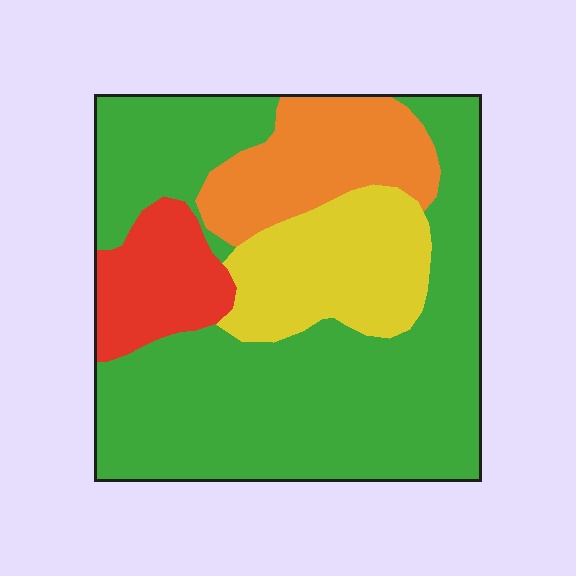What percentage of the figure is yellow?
Yellow takes up about one sixth (1/6) of the figure.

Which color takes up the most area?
Green, at roughly 60%.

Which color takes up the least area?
Red, at roughly 10%.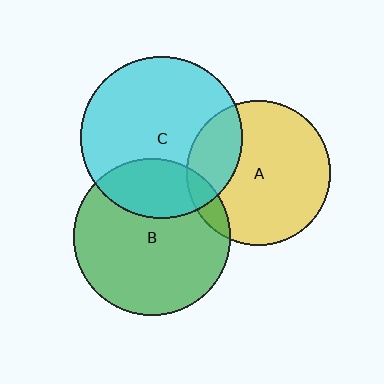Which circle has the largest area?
Circle C (cyan).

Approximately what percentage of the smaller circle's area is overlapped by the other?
Approximately 25%.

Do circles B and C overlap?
Yes.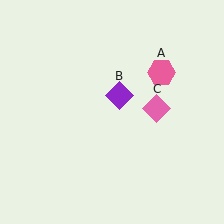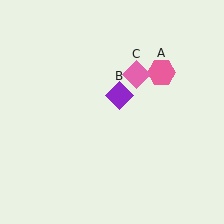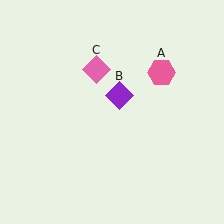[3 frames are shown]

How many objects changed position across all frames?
1 object changed position: pink diamond (object C).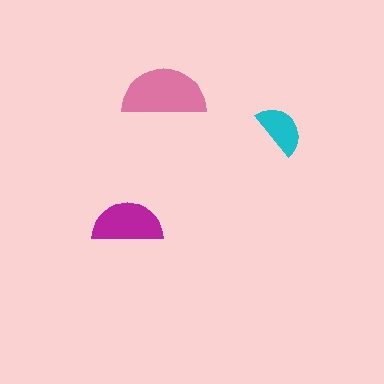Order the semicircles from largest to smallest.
the pink one, the magenta one, the cyan one.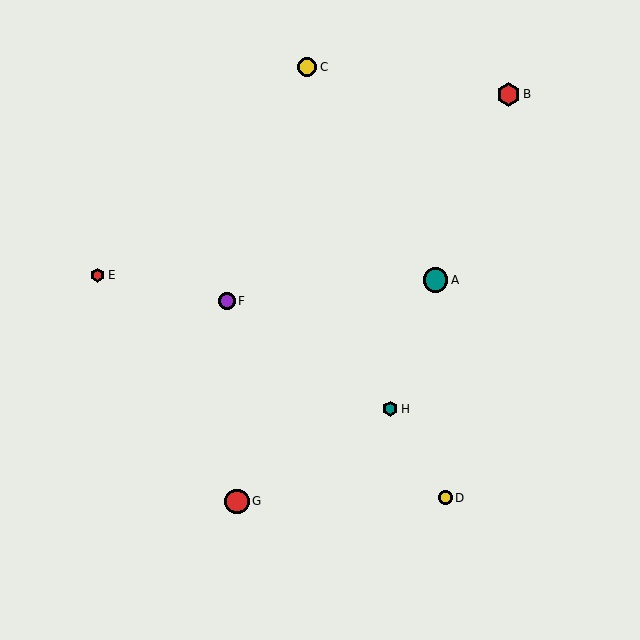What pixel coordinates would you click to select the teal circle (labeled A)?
Click at (436, 280) to select the teal circle A.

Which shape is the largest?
The red circle (labeled G) is the largest.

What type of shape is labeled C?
Shape C is a yellow circle.